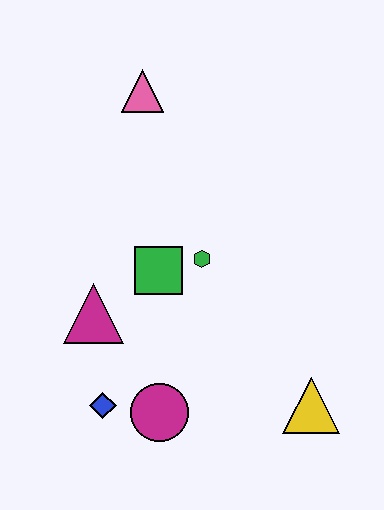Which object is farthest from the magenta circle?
The pink triangle is farthest from the magenta circle.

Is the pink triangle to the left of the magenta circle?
Yes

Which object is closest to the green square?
The green hexagon is closest to the green square.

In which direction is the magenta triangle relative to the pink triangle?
The magenta triangle is below the pink triangle.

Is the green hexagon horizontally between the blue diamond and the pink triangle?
No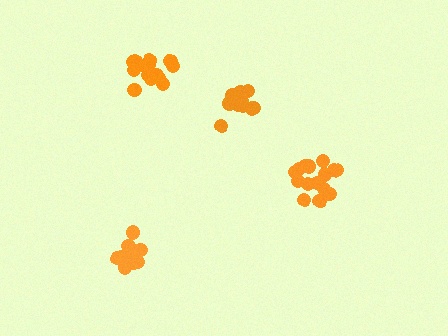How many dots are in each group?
Group 1: 16 dots, Group 2: 13 dots, Group 3: 10 dots, Group 4: 15 dots (54 total).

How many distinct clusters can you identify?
There are 4 distinct clusters.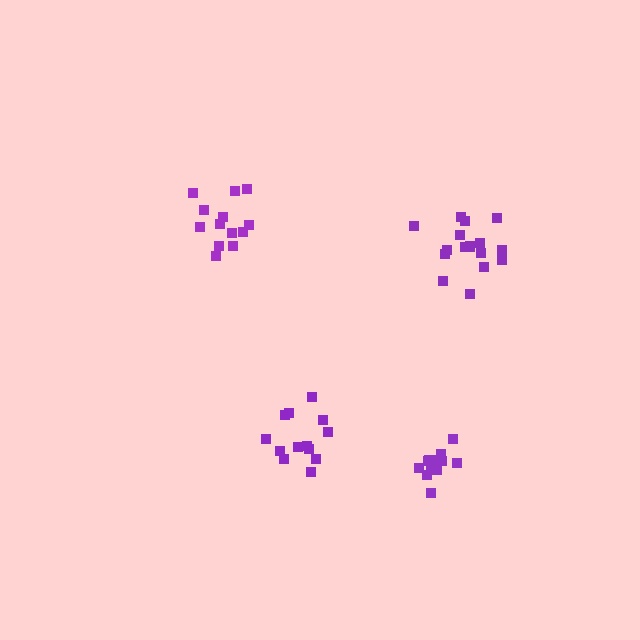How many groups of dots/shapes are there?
There are 4 groups.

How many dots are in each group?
Group 1: 13 dots, Group 2: 17 dots, Group 3: 12 dots, Group 4: 13 dots (55 total).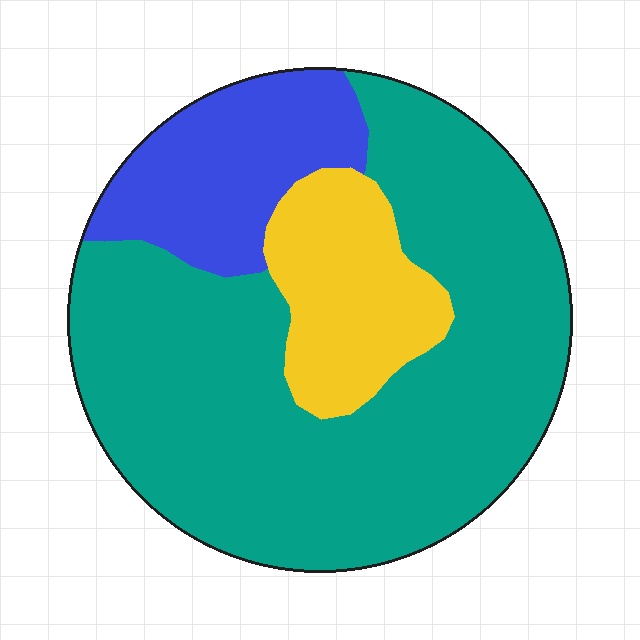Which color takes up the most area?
Teal, at roughly 65%.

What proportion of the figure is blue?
Blue takes up about one sixth (1/6) of the figure.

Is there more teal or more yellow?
Teal.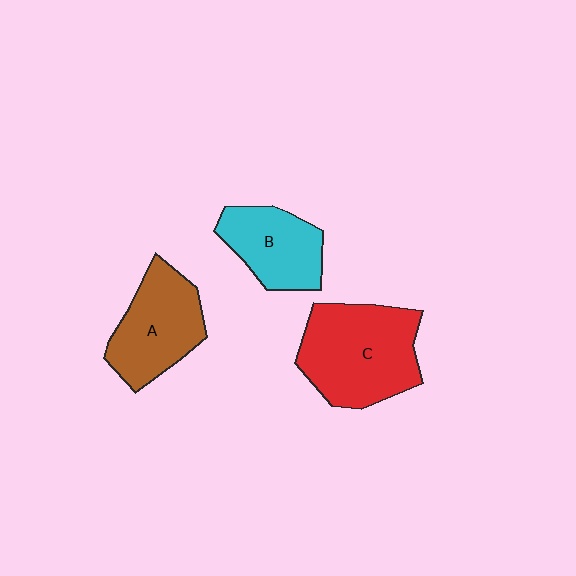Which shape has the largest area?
Shape C (red).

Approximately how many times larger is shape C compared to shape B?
Approximately 1.6 times.